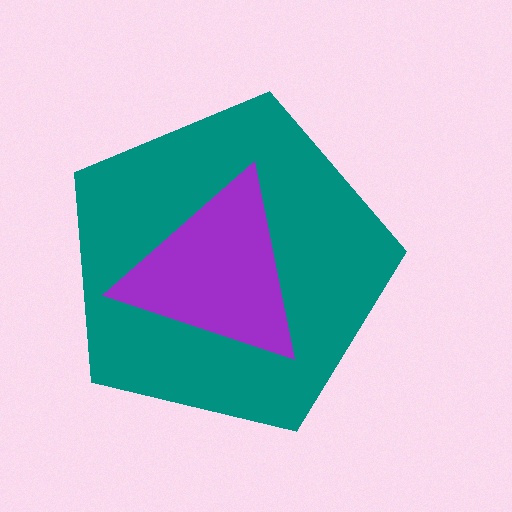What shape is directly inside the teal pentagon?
The purple triangle.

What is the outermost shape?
The teal pentagon.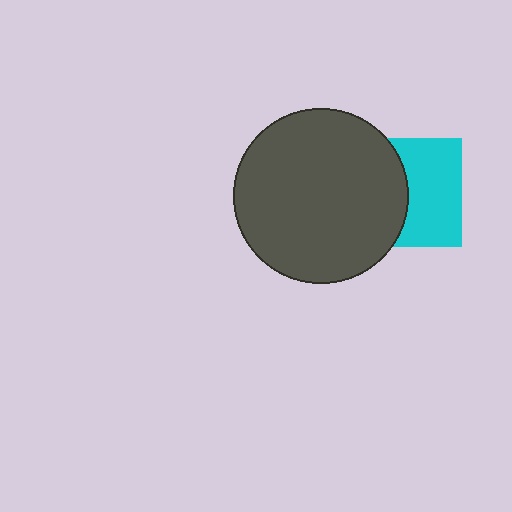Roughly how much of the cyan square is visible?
About half of it is visible (roughly 54%).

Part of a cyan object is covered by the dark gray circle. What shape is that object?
It is a square.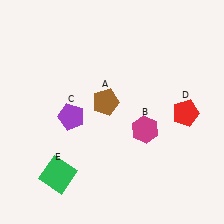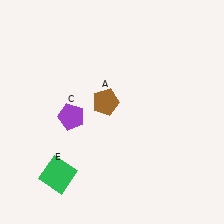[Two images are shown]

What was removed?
The red pentagon (D), the magenta hexagon (B) were removed in Image 2.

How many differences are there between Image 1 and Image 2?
There are 2 differences between the two images.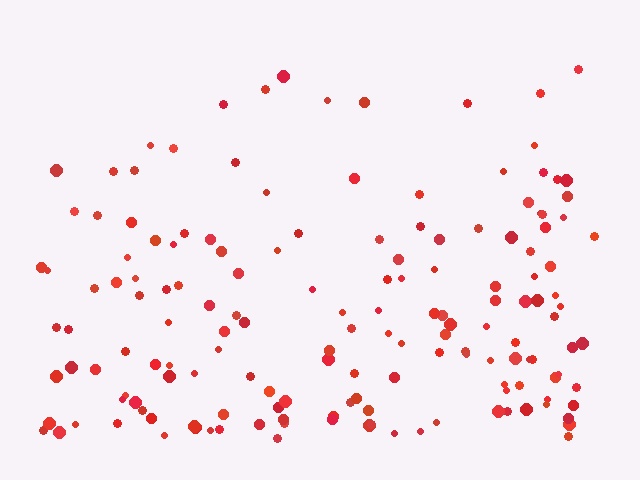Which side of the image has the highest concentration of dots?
The bottom.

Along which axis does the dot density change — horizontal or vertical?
Vertical.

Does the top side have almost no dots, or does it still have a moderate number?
Still a moderate number, just noticeably fewer than the bottom.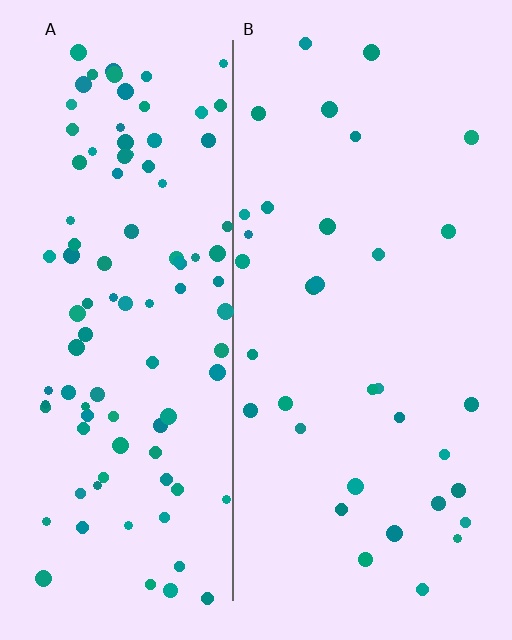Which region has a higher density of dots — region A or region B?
A (the left).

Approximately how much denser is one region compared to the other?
Approximately 2.9× — region A over region B.